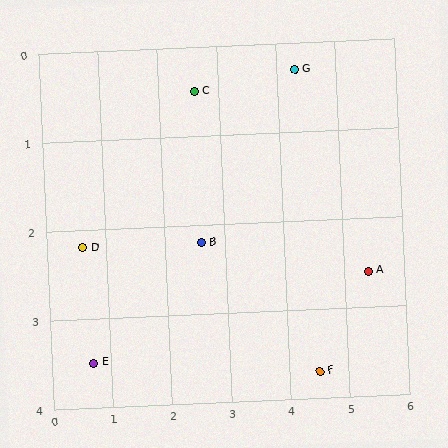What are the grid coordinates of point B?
Point B is at approximately (2.6, 2.2).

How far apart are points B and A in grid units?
Points B and A are about 2.8 grid units apart.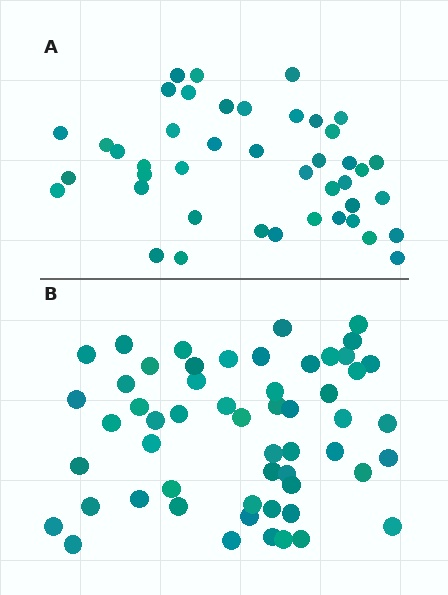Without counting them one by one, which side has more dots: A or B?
Region B (the bottom region) has more dots.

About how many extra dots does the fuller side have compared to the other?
Region B has roughly 12 or so more dots than region A.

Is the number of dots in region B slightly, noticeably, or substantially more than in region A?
Region B has noticeably more, but not dramatically so. The ratio is roughly 1.3 to 1.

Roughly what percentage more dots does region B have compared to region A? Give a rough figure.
About 30% more.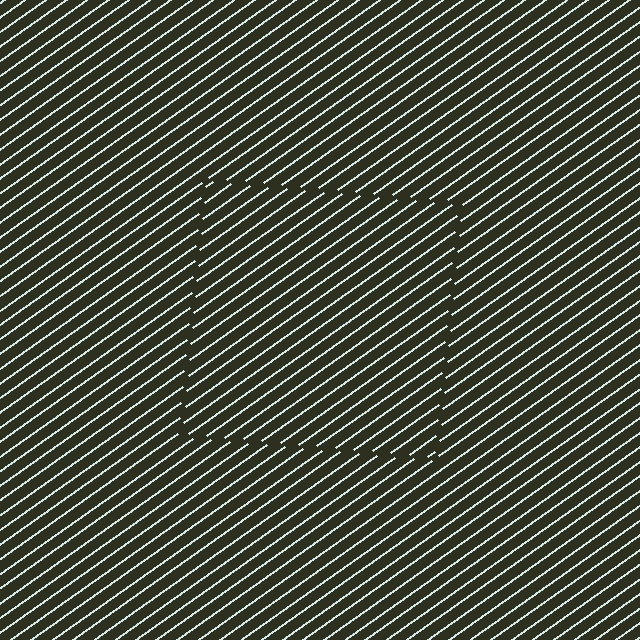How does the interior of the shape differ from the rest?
The interior of the shape contains the same grating, shifted by half a period — the contour is defined by the phase discontinuity where line-ends from the inner and outer gratings abut.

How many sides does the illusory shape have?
4 sides — the line-ends trace a square.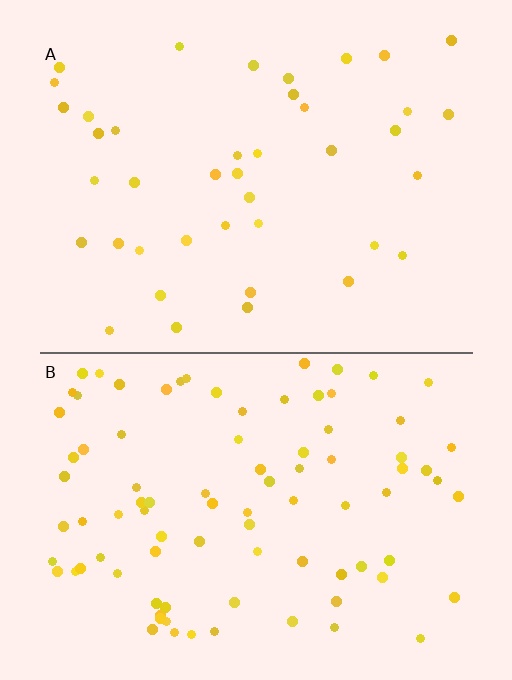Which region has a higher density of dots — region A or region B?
B (the bottom).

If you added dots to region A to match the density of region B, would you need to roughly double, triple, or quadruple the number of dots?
Approximately double.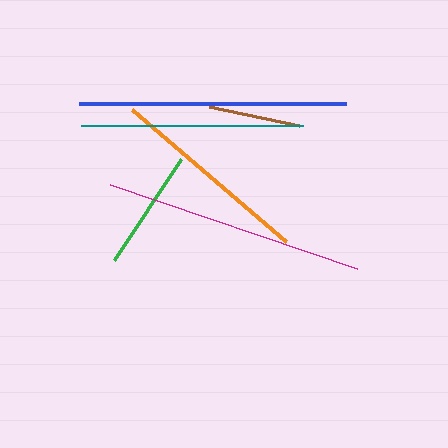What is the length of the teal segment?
The teal segment is approximately 222 pixels long.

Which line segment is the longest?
The blue line is the longest at approximately 266 pixels.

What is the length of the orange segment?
The orange segment is approximately 203 pixels long.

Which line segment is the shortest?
The brown line is the shortest at approximately 92 pixels.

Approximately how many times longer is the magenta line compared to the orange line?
The magenta line is approximately 1.3 times the length of the orange line.